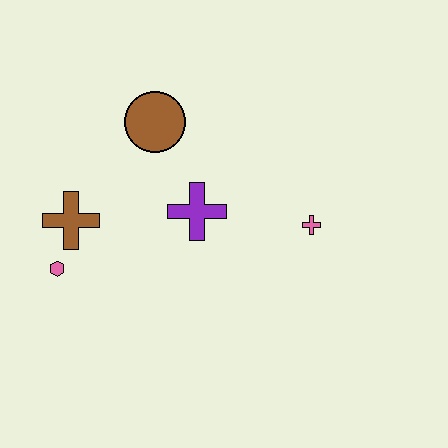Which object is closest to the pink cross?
The purple cross is closest to the pink cross.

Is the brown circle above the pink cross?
Yes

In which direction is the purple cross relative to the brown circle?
The purple cross is below the brown circle.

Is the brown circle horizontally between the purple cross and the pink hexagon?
Yes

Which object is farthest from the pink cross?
The pink hexagon is farthest from the pink cross.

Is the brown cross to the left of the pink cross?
Yes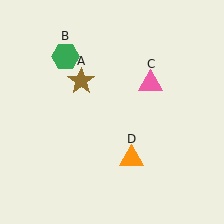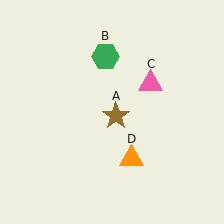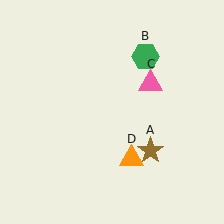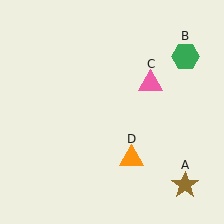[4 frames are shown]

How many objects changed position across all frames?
2 objects changed position: brown star (object A), green hexagon (object B).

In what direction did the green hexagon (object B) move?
The green hexagon (object B) moved right.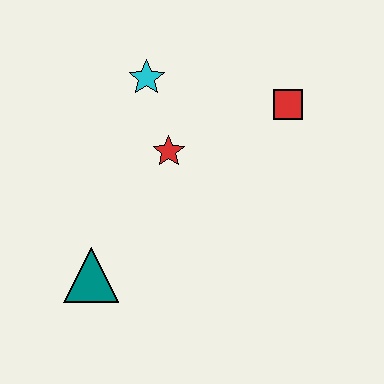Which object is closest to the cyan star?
The red star is closest to the cyan star.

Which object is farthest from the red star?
The teal triangle is farthest from the red star.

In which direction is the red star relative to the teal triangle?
The red star is above the teal triangle.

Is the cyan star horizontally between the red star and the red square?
No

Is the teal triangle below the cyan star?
Yes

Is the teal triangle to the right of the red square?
No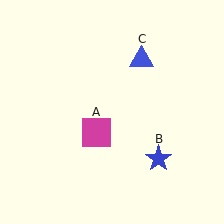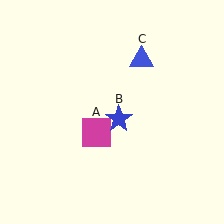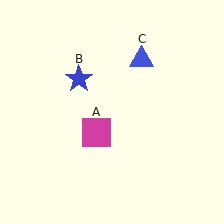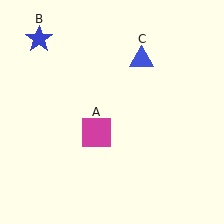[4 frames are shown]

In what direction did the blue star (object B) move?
The blue star (object B) moved up and to the left.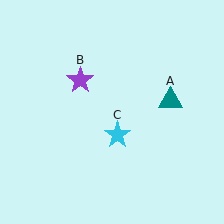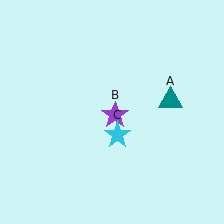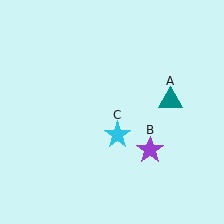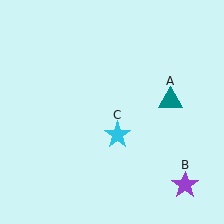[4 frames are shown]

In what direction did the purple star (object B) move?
The purple star (object B) moved down and to the right.